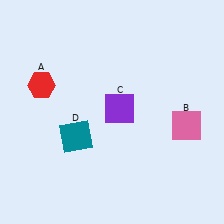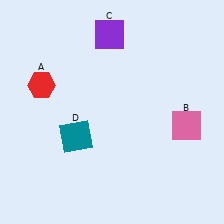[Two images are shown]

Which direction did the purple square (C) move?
The purple square (C) moved up.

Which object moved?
The purple square (C) moved up.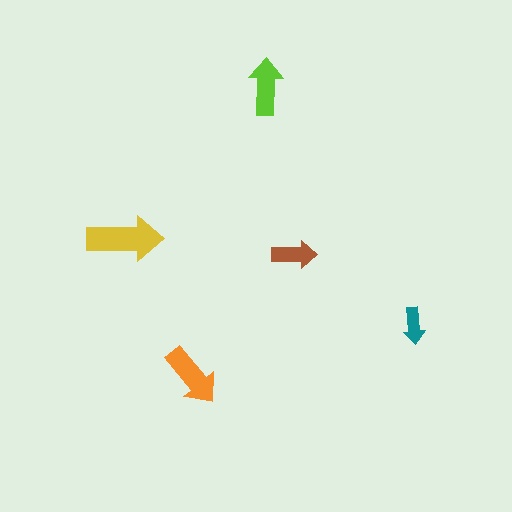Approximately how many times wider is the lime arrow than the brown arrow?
About 1.5 times wider.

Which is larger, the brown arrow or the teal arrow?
The brown one.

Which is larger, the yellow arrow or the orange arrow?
The yellow one.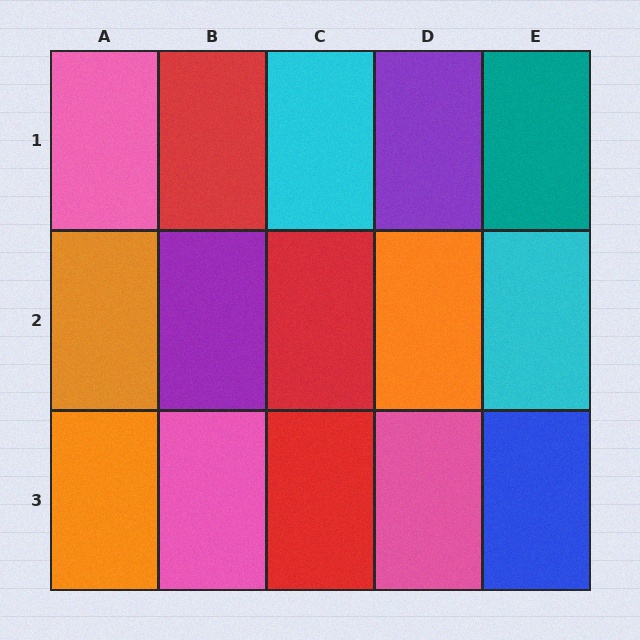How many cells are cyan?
2 cells are cyan.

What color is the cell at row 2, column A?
Orange.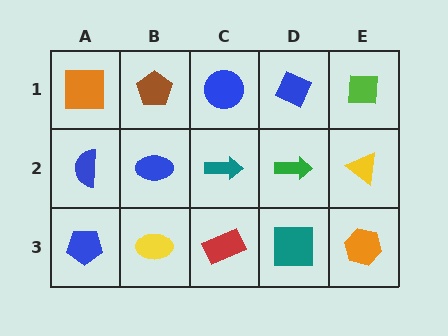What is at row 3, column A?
A blue pentagon.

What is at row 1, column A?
An orange square.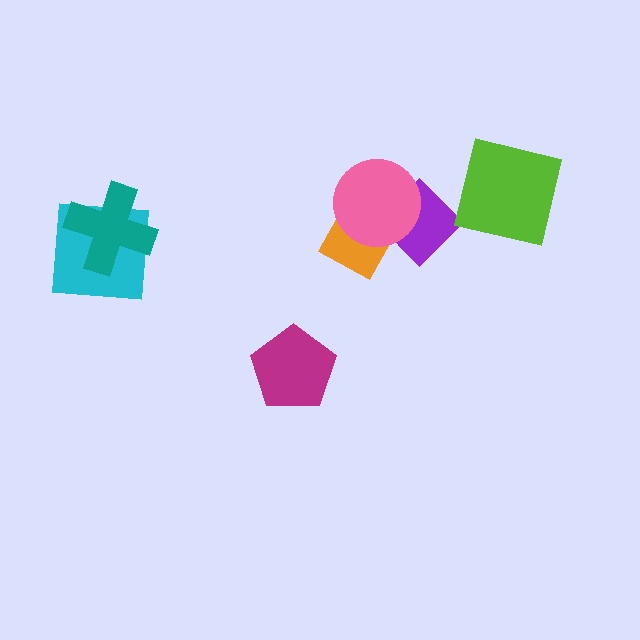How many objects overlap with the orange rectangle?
2 objects overlap with the orange rectangle.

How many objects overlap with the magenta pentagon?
0 objects overlap with the magenta pentagon.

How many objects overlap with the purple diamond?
2 objects overlap with the purple diamond.